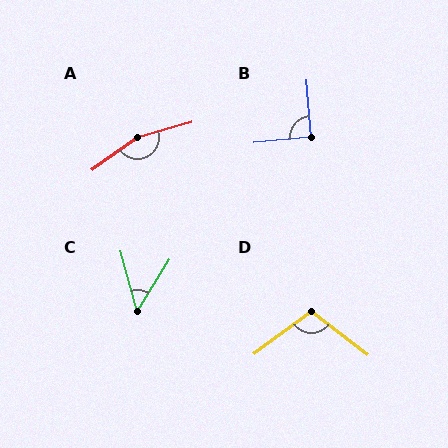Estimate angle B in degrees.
Approximately 91 degrees.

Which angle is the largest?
A, at approximately 160 degrees.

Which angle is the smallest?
C, at approximately 47 degrees.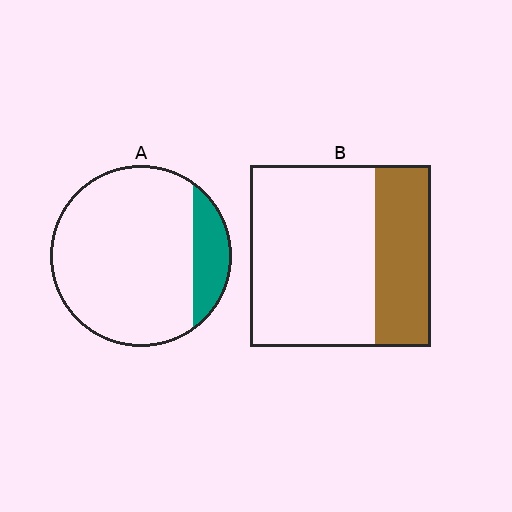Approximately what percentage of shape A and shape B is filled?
A is approximately 15% and B is approximately 30%.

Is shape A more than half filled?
No.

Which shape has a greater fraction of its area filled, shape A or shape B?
Shape B.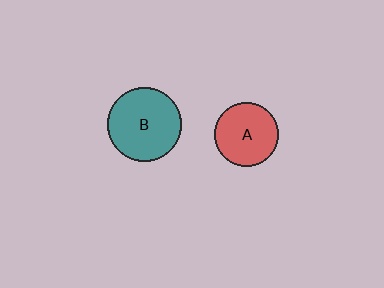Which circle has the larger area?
Circle B (teal).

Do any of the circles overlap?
No, none of the circles overlap.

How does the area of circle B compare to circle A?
Approximately 1.4 times.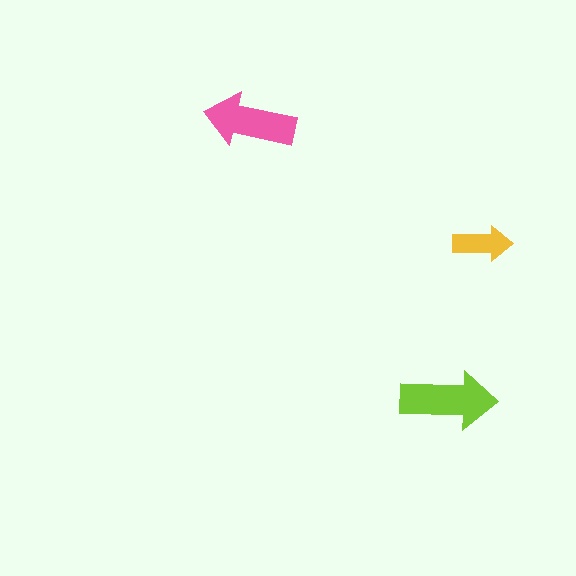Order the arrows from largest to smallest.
the lime one, the pink one, the yellow one.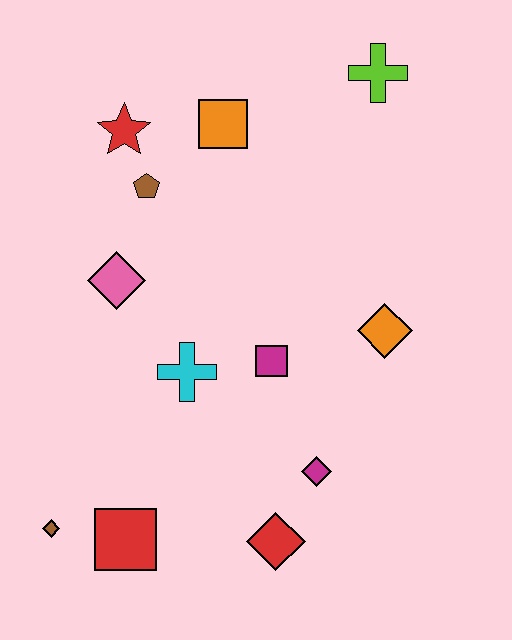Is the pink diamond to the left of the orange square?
Yes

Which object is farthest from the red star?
The red diamond is farthest from the red star.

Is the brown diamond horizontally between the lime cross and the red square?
No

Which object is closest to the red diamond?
The magenta diamond is closest to the red diamond.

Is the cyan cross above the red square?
Yes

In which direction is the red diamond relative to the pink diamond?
The red diamond is below the pink diamond.